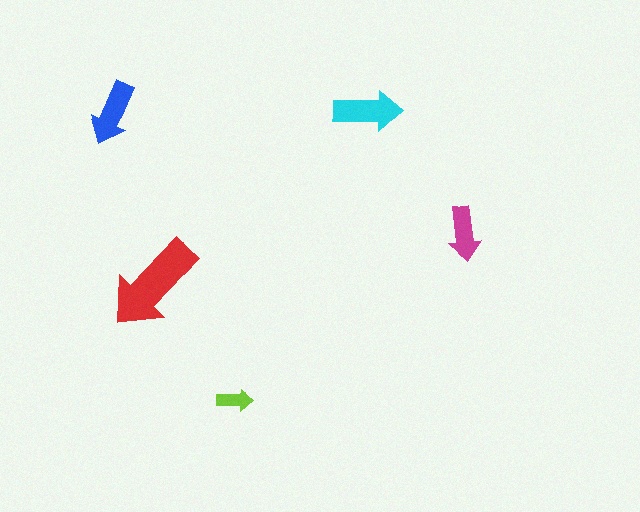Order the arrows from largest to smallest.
the red one, the cyan one, the blue one, the magenta one, the lime one.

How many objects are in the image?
There are 5 objects in the image.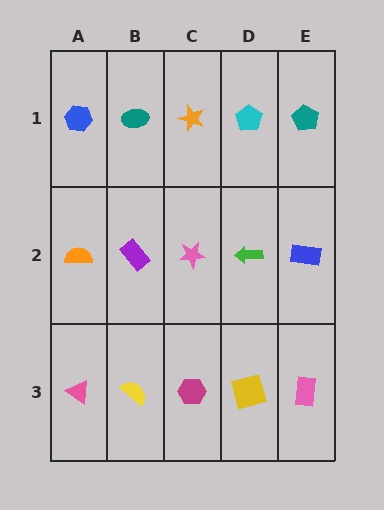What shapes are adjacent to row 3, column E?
A blue rectangle (row 2, column E), a yellow square (row 3, column D).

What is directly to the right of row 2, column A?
A purple rectangle.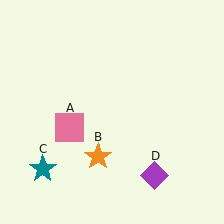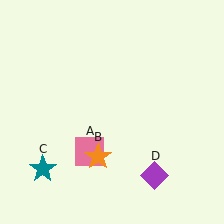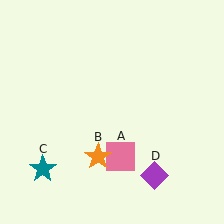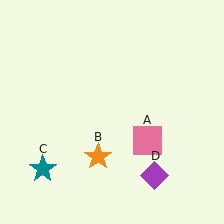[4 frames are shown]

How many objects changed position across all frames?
1 object changed position: pink square (object A).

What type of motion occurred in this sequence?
The pink square (object A) rotated counterclockwise around the center of the scene.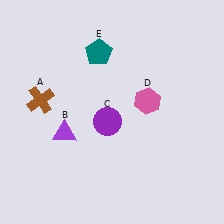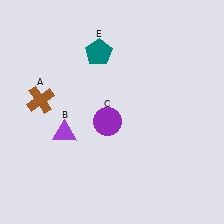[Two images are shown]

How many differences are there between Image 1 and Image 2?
There is 1 difference between the two images.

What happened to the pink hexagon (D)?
The pink hexagon (D) was removed in Image 2. It was in the top-right area of Image 1.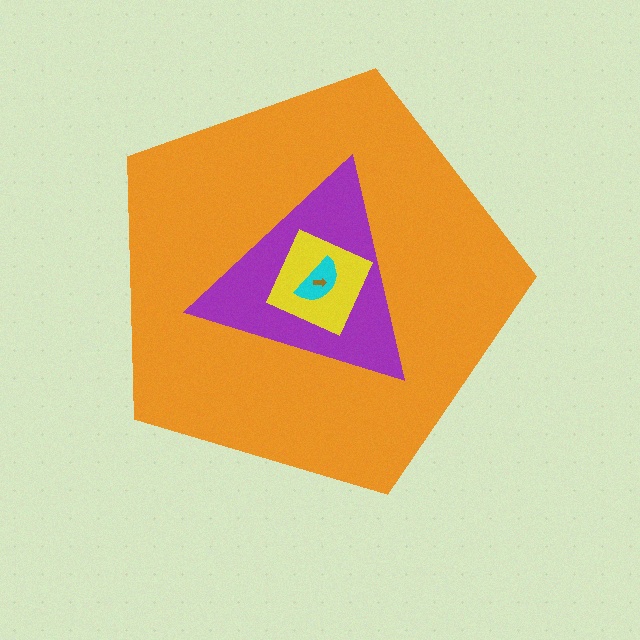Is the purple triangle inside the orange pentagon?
Yes.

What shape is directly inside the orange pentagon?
The purple triangle.